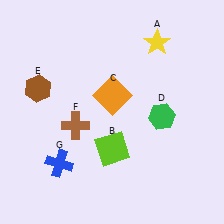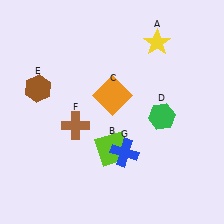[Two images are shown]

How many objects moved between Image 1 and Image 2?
1 object moved between the two images.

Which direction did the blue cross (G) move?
The blue cross (G) moved right.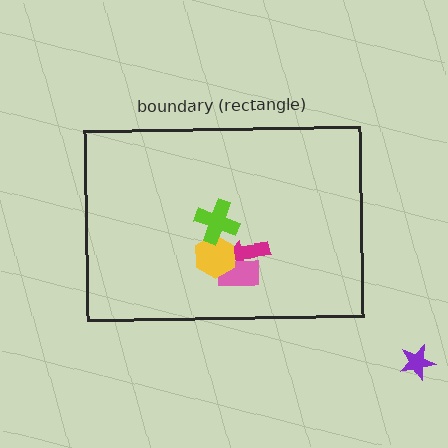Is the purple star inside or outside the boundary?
Outside.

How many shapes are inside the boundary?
4 inside, 1 outside.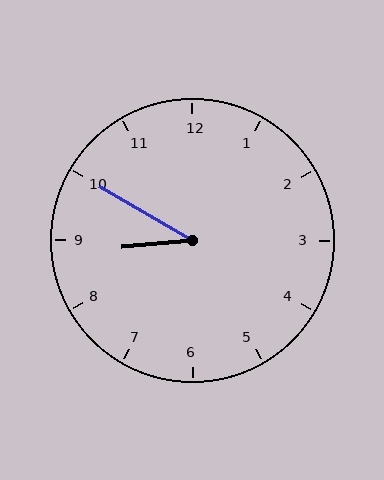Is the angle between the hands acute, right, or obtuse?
It is acute.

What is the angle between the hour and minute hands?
Approximately 35 degrees.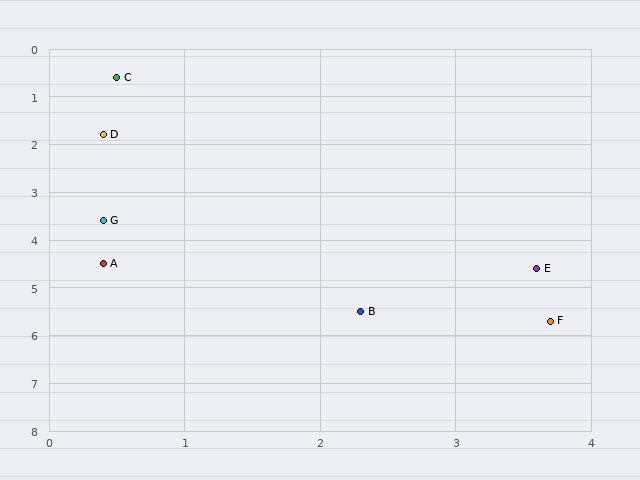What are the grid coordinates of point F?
Point F is at approximately (3.7, 5.7).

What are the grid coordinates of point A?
Point A is at approximately (0.4, 4.5).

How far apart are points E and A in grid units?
Points E and A are about 3.2 grid units apart.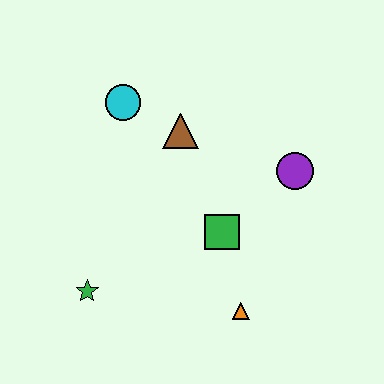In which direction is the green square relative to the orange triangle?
The green square is above the orange triangle.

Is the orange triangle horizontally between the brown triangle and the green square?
No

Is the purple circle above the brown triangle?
No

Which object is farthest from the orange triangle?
The cyan circle is farthest from the orange triangle.